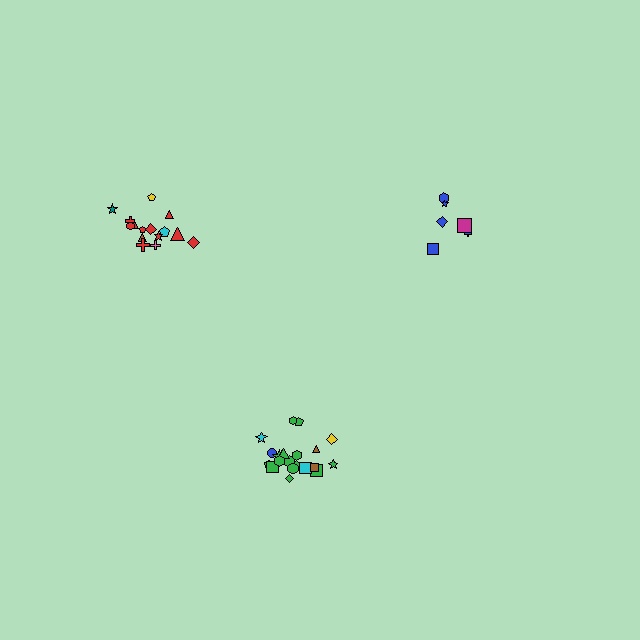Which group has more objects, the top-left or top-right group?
The top-left group.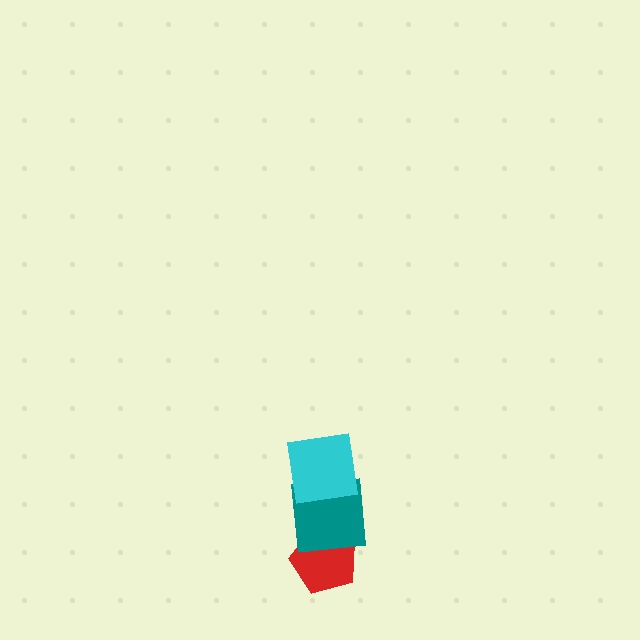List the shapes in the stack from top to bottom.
From top to bottom: the cyan square, the teal square, the red pentagon.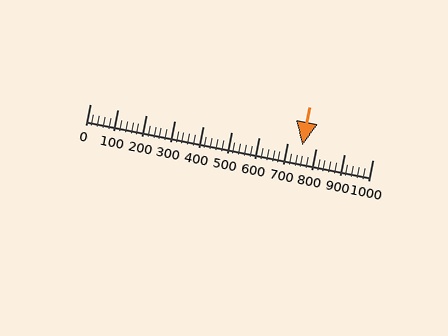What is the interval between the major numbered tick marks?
The major tick marks are spaced 100 units apart.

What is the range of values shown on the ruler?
The ruler shows values from 0 to 1000.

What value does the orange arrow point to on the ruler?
The orange arrow points to approximately 750.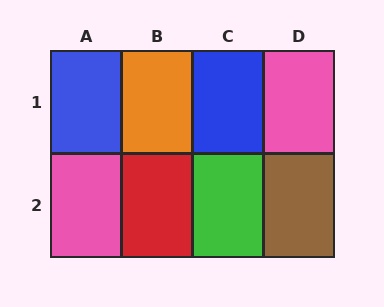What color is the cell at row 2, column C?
Green.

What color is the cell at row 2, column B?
Red.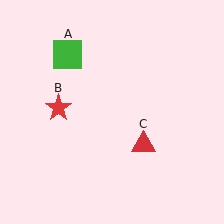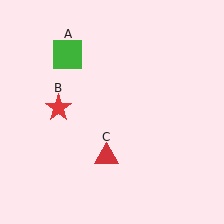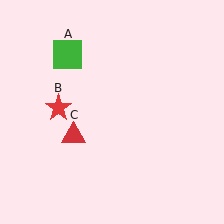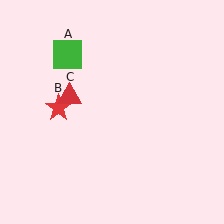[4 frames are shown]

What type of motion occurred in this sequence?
The red triangle (object C) rotated clockwise around the center of the scene.